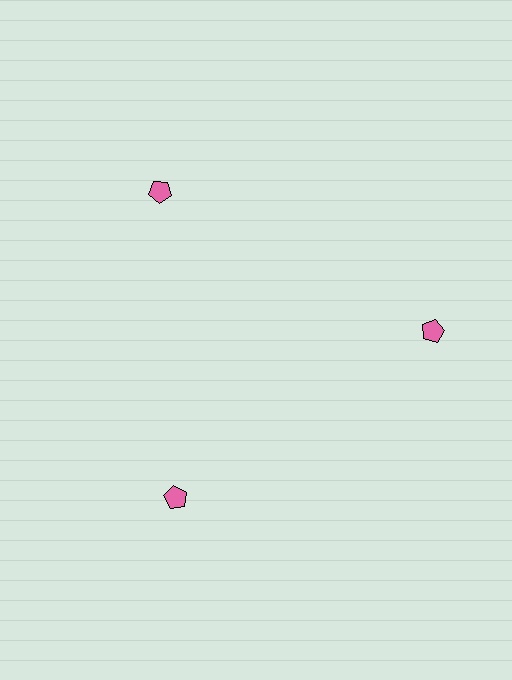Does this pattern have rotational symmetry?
Yes, this pattern has 3-fold rotational symmetry. It looks the same after rotating 120 degrees around the center.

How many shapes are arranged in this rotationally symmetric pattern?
There are 3 shapes, arranged in 3 groups of 1.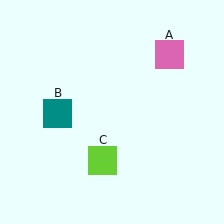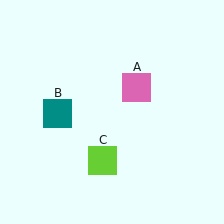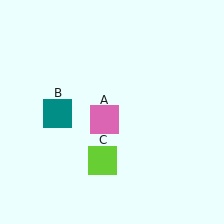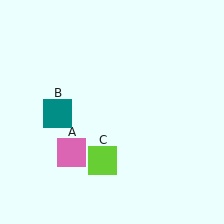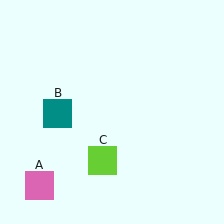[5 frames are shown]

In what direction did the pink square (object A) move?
The pink square (object A) moved down and to the left.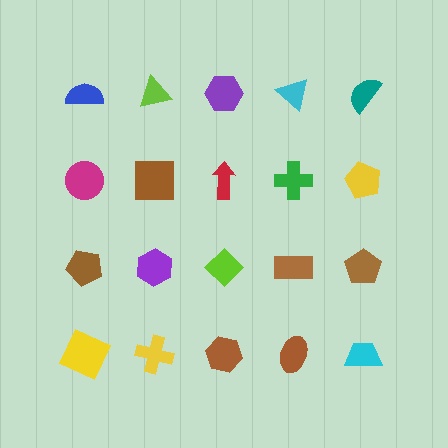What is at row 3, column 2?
A purple hexagon.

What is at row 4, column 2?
A yellow cross.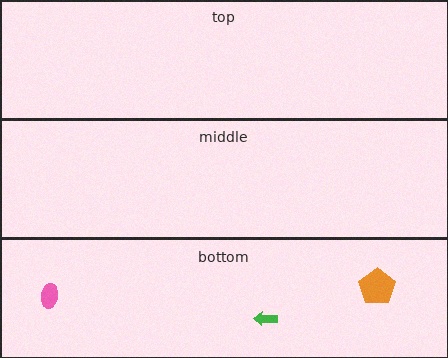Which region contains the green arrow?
The bottom region.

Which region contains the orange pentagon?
The bottom region.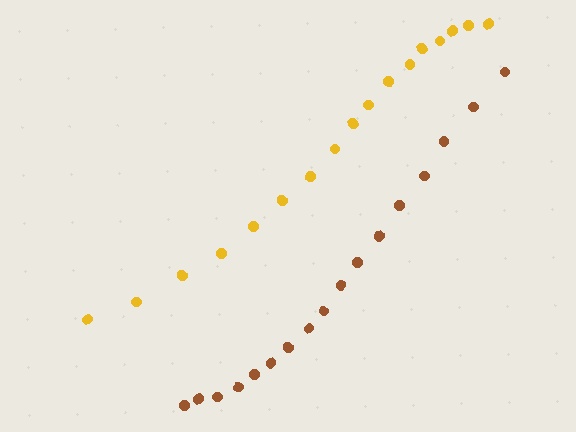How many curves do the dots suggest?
There are 2 distinct paths.